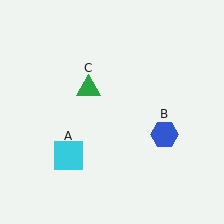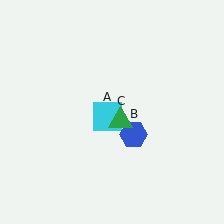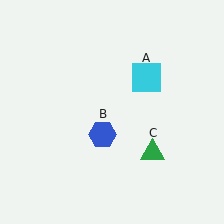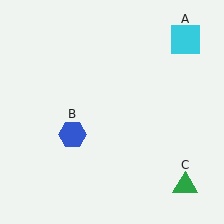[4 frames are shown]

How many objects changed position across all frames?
3 objects changed position: cyan square (object A), blue hexagon (object B), green triangle (object C).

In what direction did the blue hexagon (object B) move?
The blue hexagon (object B) moved left.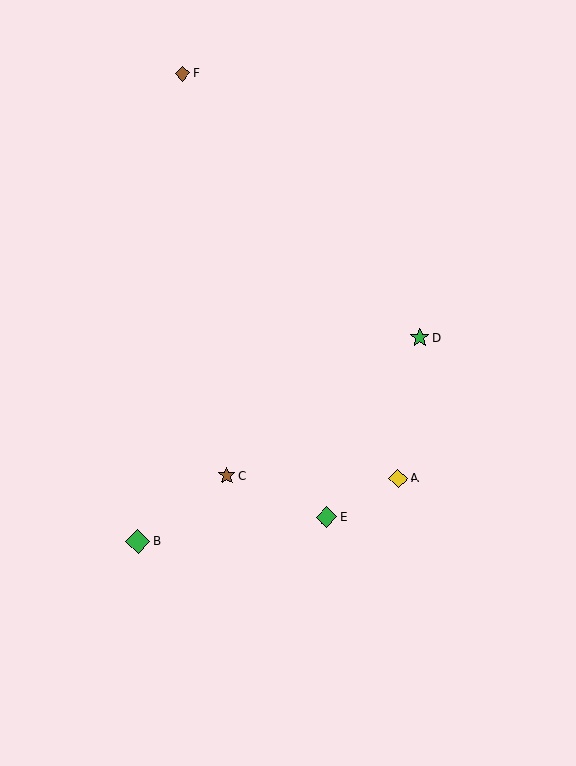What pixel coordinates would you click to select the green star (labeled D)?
Click at (420, 338) to select the green star D.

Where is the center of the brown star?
The center of the brown star is at (227, 475).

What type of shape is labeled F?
Shape F is a brown diamond.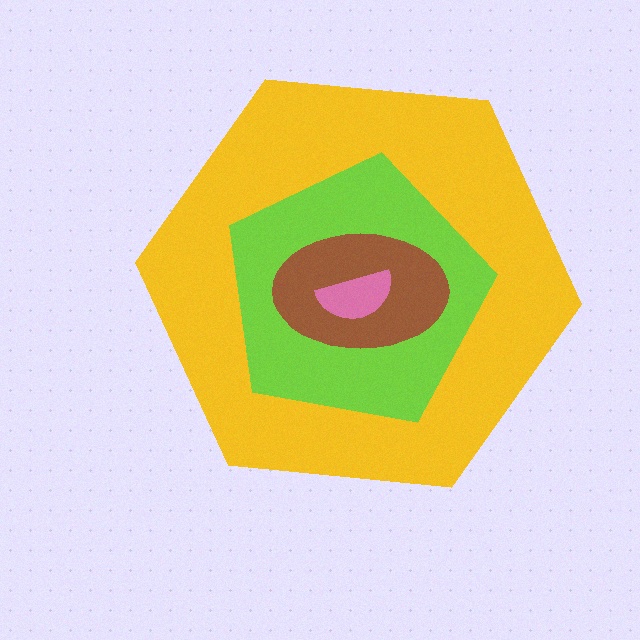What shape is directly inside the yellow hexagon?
The lime pentagon.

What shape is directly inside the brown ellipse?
The pink semicircle.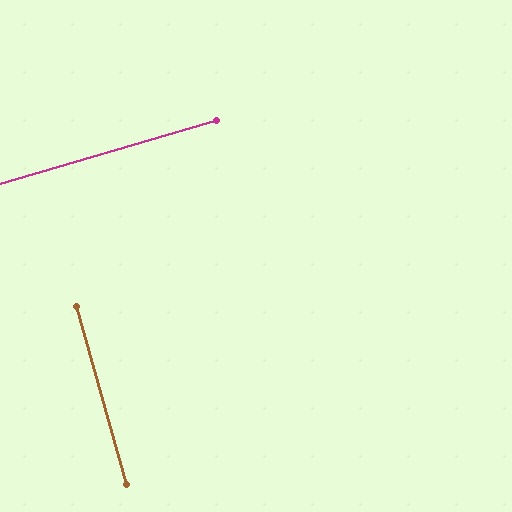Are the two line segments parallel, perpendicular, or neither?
Perpendicular — they meet at approximately 89°.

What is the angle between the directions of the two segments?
Approximately 89 degrees.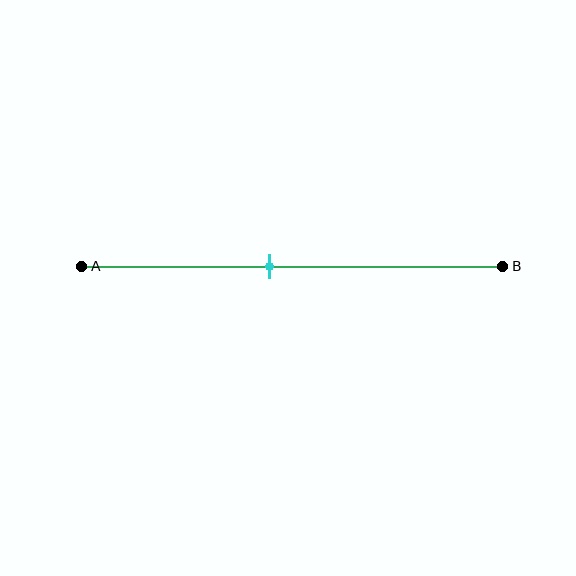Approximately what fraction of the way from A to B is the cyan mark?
The cyan mark is approximately 45% of the way from A to B.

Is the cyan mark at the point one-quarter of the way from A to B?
No, the mark is at about 45% from A, not at the 25% one-quarter point.